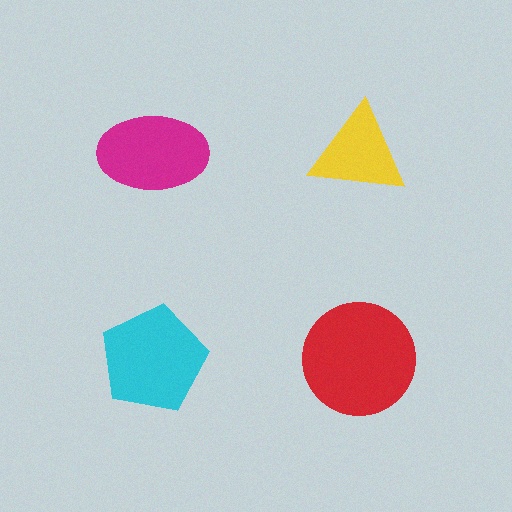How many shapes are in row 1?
2 shapes.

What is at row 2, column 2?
A red circle.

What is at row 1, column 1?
A magenta ellipse.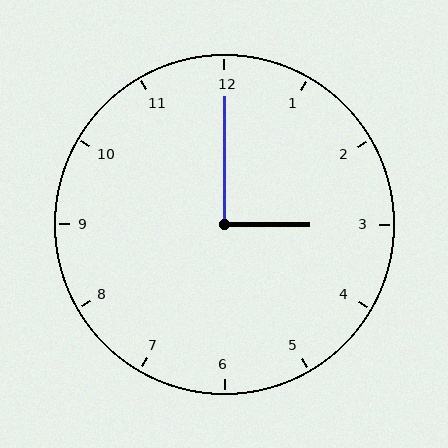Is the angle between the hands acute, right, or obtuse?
It is right.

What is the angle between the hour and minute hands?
Approximately 90 degrees.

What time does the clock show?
3:00.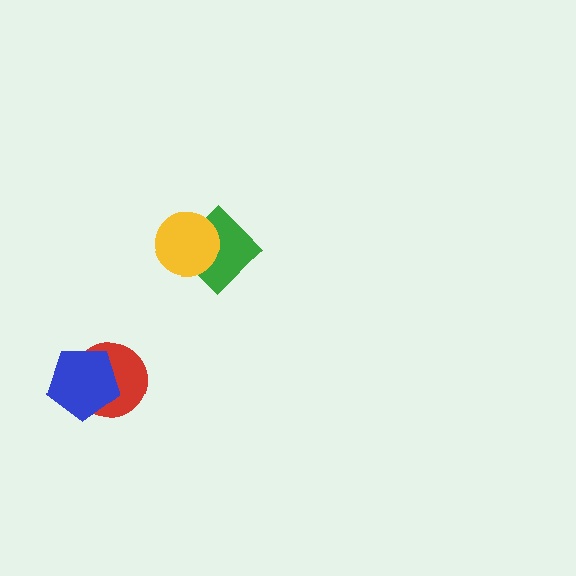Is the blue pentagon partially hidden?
No, no other shape covers it.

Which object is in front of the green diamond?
The yellow circle is in front of the green diamond.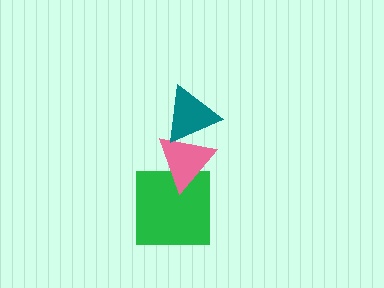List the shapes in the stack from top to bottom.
From top to bottom: the teal triangle, the pink triangle, the green square.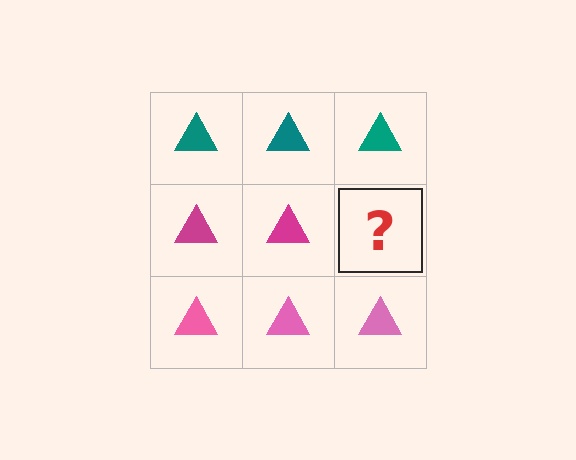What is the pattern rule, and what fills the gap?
The rule is that each row has a consistent color. The gap should be filled with a magenta triangle.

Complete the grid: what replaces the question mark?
The question mark should be replaced with a magenta triangle.